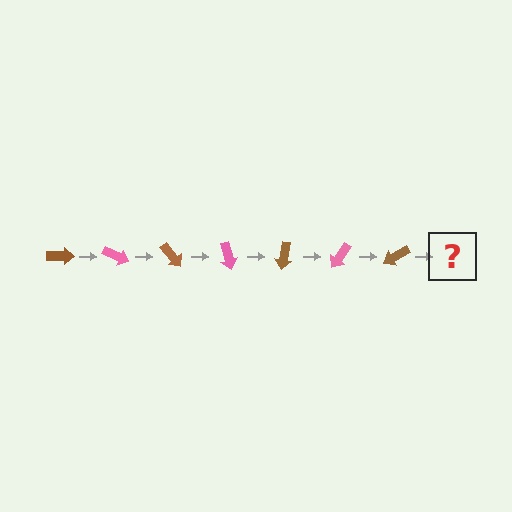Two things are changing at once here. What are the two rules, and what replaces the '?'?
The two rules are that it rotates 25 degrees each step and the color cycles through brown and pink. The '?' should be a pink arrow, rotated 175 degrees from the start.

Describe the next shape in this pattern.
It should be a pink arrow, rotated 175 degrees from the start.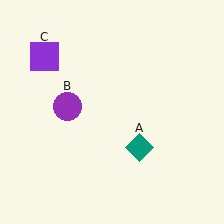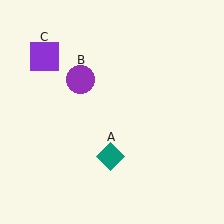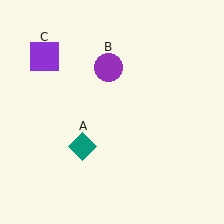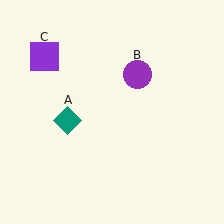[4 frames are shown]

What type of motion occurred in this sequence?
The teal diamond (object A), purple circle (object B) rotated clockwise around the center of the scene.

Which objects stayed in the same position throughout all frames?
Purple square (object C) remained stationary.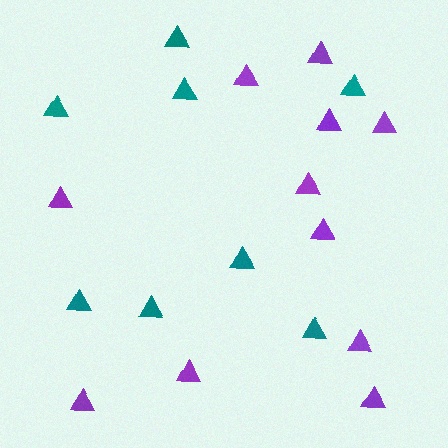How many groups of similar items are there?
There are 2 groups: one group of teal triangles (8) and one group of purple triangles (11).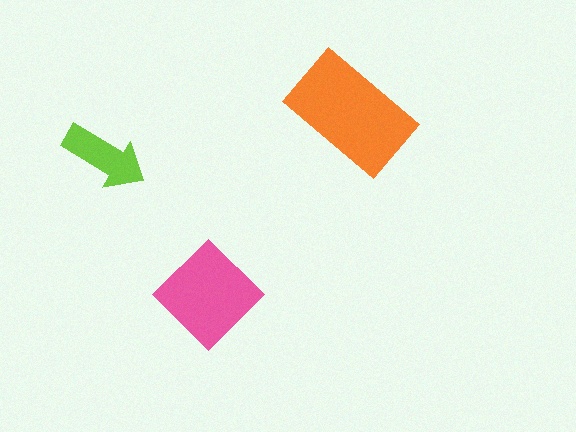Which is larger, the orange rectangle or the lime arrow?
The orange rectangle.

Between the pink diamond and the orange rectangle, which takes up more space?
The orange rectangle.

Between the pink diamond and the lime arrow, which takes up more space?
The pink diamond.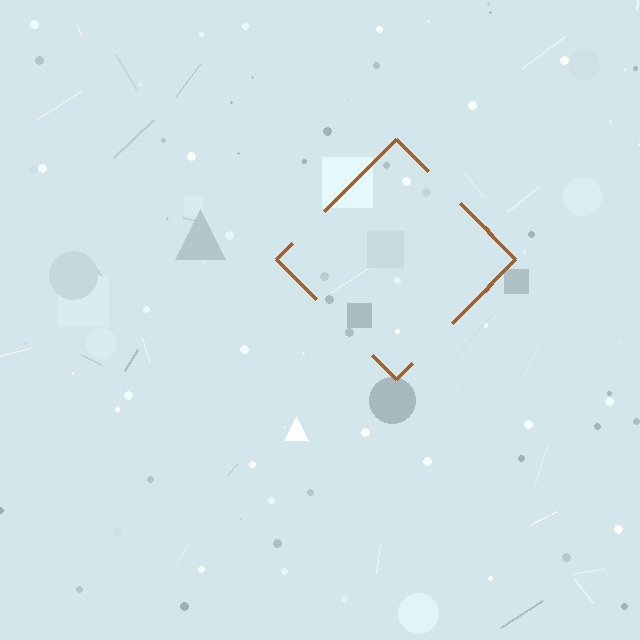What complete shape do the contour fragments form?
The contour fragments form a diamond.